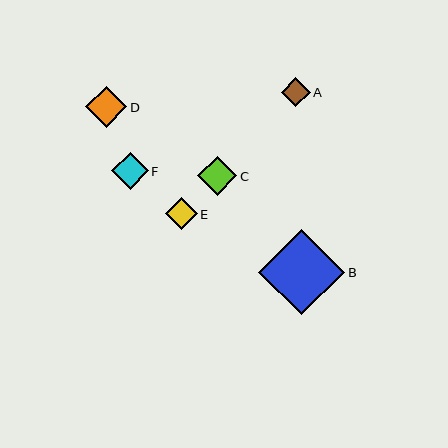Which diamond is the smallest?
Diamond A is the smallest with a size of approximately 28 pixels.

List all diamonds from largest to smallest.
From largest to smallest: B, D, C, F, E, A.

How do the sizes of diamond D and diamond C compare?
Diamond D and diamond C are approximately the same size.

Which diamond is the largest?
Diamond B is the largest with a size of approximately 86 pixels.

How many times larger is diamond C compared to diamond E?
Diamond C is approximately 1.2 times the size of diamond E.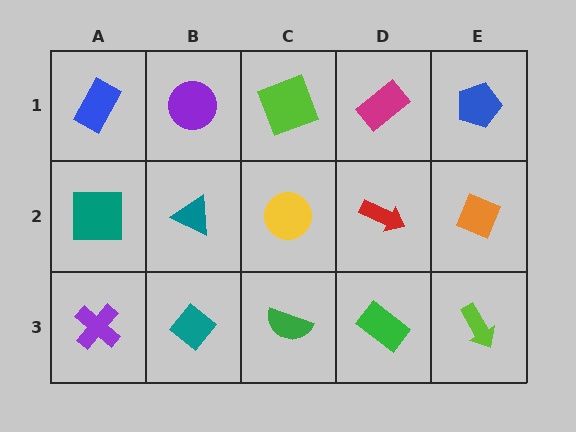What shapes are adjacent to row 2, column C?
A lime square (row 1, column C), a green semicircle (row 3, column C), a teal triangle (row 2, column B), a red arrow (row 2, column D).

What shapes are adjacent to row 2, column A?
A blue rectangle (row 1, column A), a purple cross (row 3, column A), a teal triangle (row 2, column B).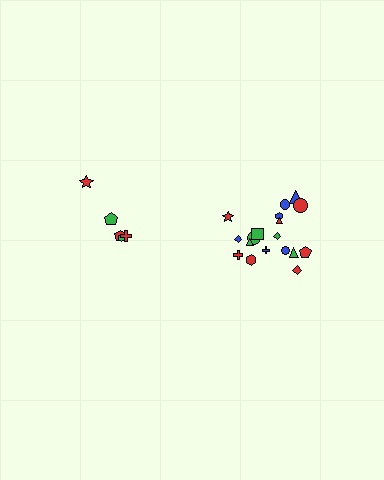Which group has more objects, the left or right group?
The right group.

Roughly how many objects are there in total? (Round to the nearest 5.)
Roughly 25 objects in total.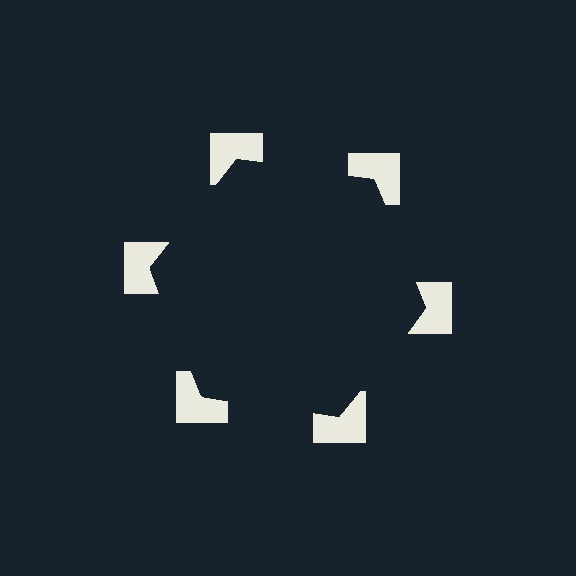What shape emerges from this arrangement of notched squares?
An illusory hexagon — its edges are inferred from the aligned wedge cuts in the notched squares, not physically drawn.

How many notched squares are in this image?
There are 6 — one at each vertex of the illusory hexagon.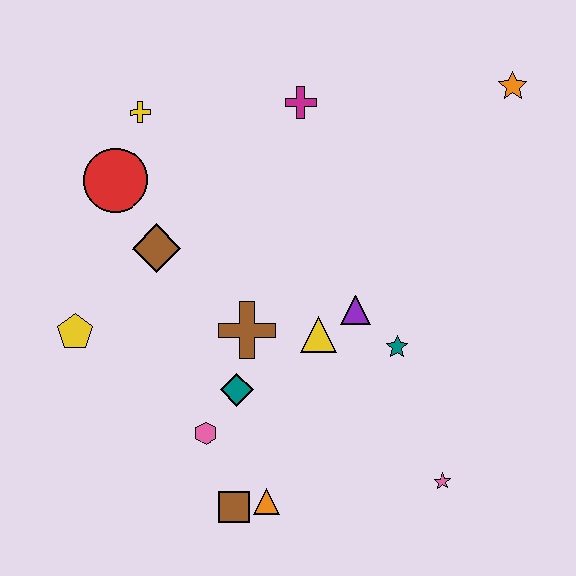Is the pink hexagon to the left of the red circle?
No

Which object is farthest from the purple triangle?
The yellow cross is farthest from the purple triangle.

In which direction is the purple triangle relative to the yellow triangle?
The purple triangle is to the right of the yellow triangle.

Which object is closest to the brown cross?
The teal diamond is closest to the brown cross.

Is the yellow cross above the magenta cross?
No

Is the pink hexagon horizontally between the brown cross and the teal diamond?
No